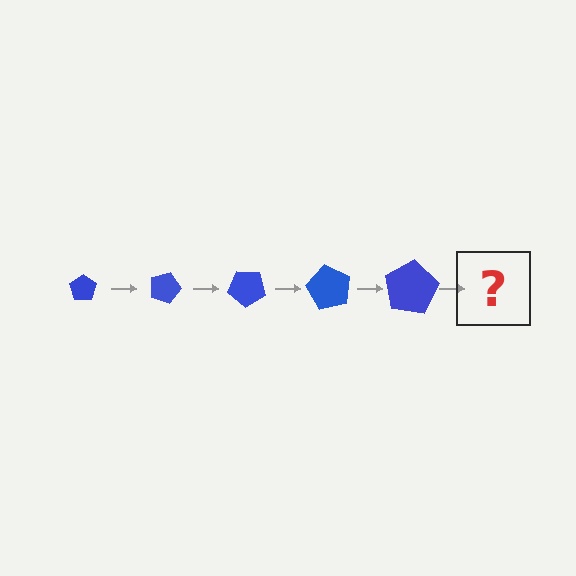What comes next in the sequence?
The next element should be a pentagon, larger than the previous one and rotated 100 degrees from the start.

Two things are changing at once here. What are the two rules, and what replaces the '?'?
The two rules are that the pentagon grows larger each step and it rotates 20 degrees each step. The '?' should be a pentagon, larger than the previous one and rotated 100 degrees from the start.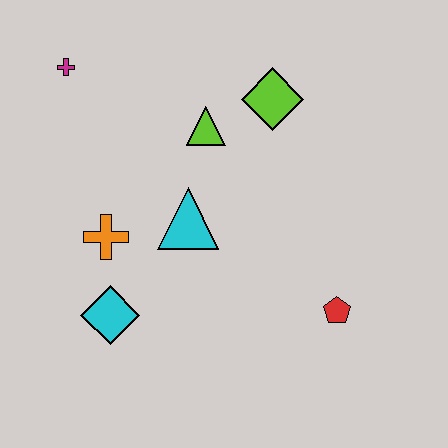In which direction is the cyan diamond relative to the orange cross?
The cyan diamond is below the orange cross.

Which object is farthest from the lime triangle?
The red pentagon is farthest from the lime triangle.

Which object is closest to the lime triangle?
The lime diamond is closest to the lime triangle.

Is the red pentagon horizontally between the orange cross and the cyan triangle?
No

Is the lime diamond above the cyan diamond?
Yes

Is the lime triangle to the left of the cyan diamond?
No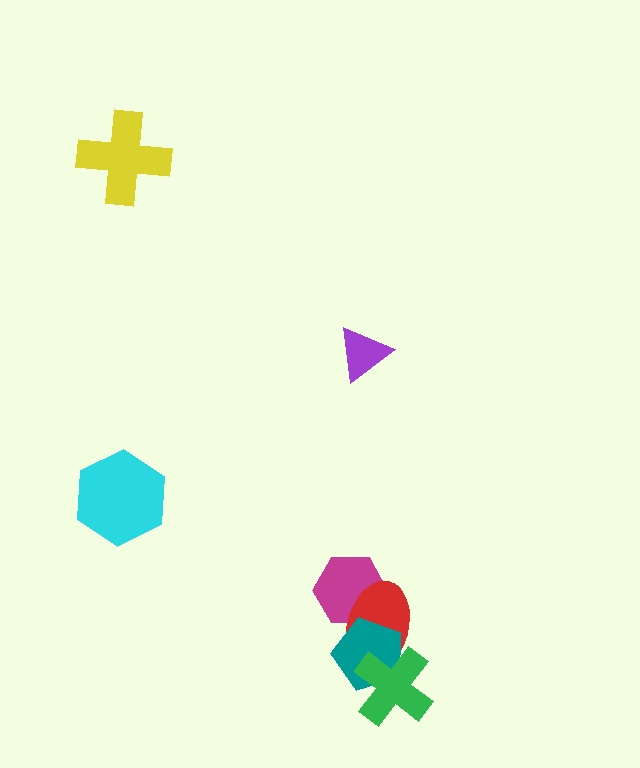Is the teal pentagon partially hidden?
Yes, it is partially covered by another shape.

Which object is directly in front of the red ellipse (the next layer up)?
The teal pentagon is directly in front of the red ellipse.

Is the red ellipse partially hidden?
Yes, it is partially covered by another shape.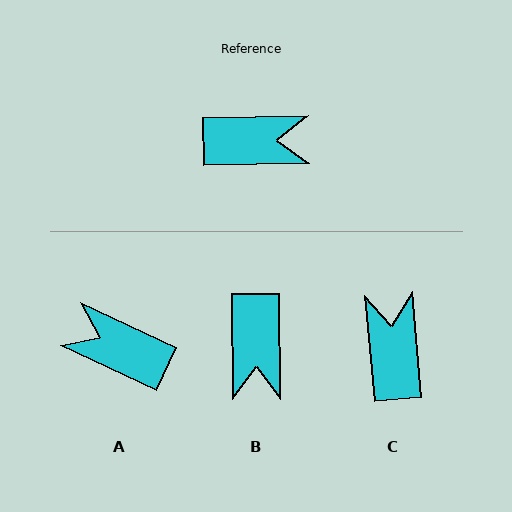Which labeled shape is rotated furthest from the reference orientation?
A, about 154 degrees away.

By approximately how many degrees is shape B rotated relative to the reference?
Approximately 91 degrees clockwise.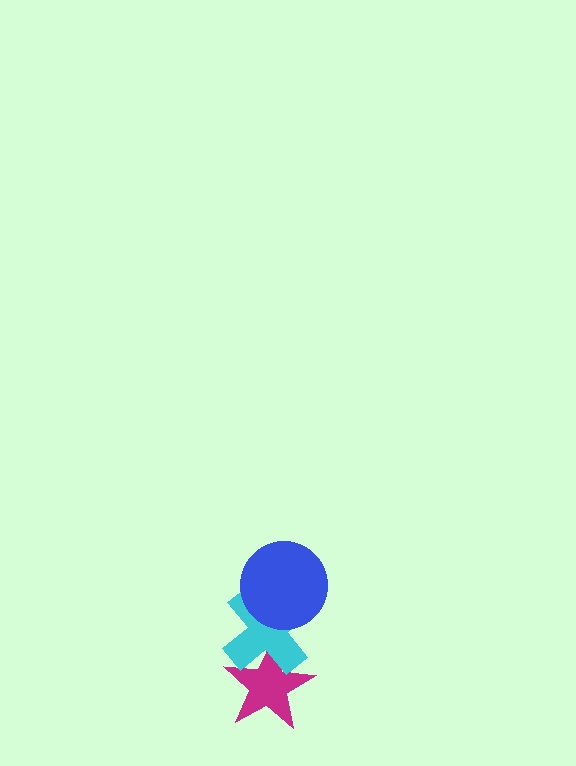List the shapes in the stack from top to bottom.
From top to bottom: the blue circle, the cyan cross, the magenta star.